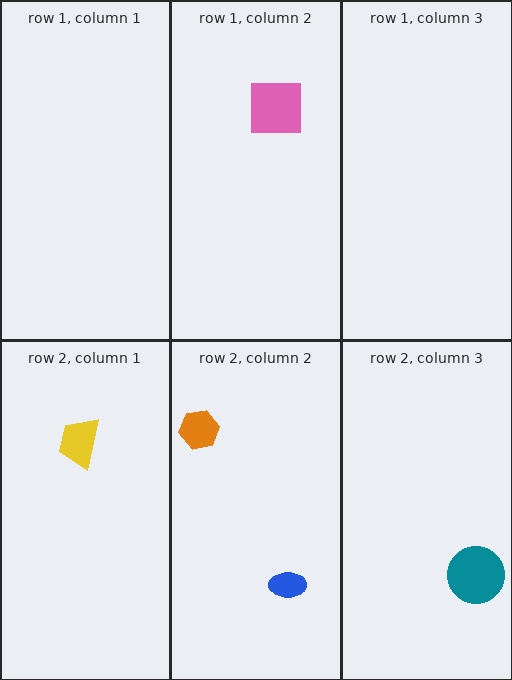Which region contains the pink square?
The row 1, column 2 region.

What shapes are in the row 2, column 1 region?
The yellow trapezoid.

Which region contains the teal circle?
The row 2, column 3 region.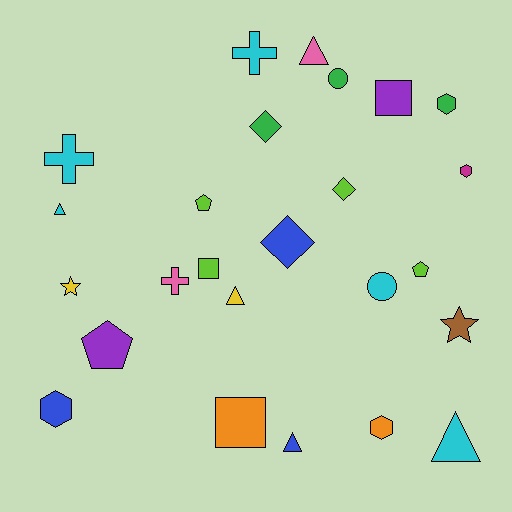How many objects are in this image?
There are 25 objects.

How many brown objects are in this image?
There is 1 brown object.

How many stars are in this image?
There are 2 stars.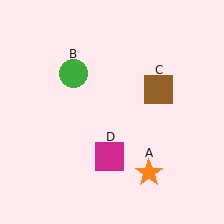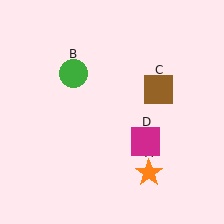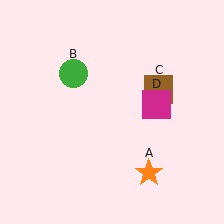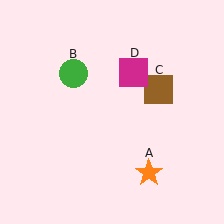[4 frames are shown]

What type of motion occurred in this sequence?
The magenta square (object D) rotated counterclockwise around the center of the scene.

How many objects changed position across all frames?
1 object changed position: magenta square (object D).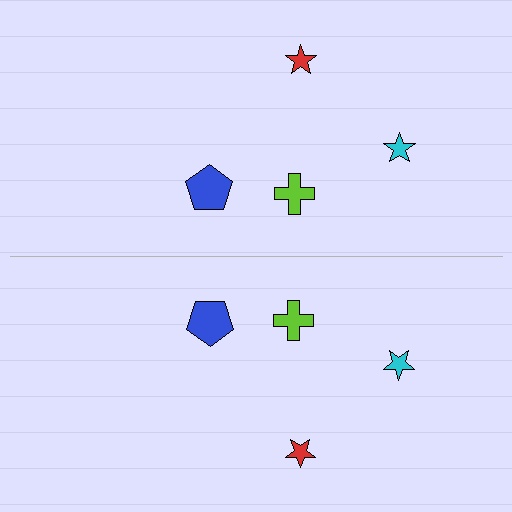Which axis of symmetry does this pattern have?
The pattern has a horizontal axis of symmetry running through the center of the image.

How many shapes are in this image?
There are 8 shapes in this image.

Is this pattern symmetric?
Yes, this pattern has bilateral (reflection) symmetry.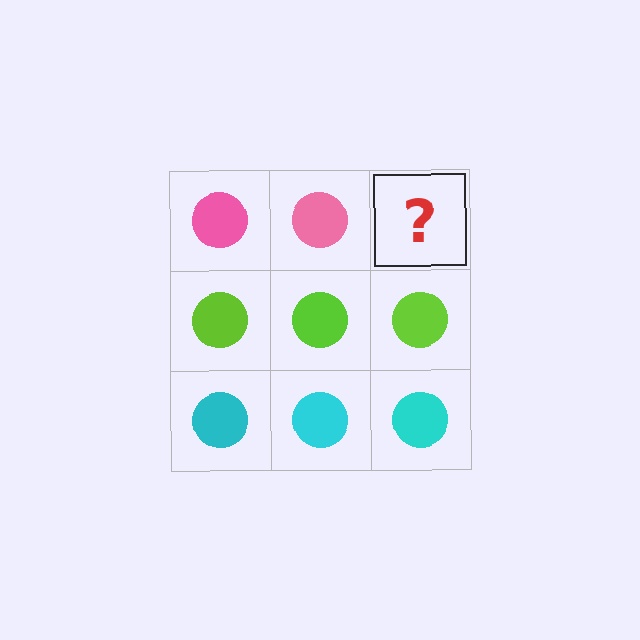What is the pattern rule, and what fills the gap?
The rule is that each row has a consistent color. The gap should be filled with a pink circle.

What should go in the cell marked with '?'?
The missing cell should contain a pink circle.